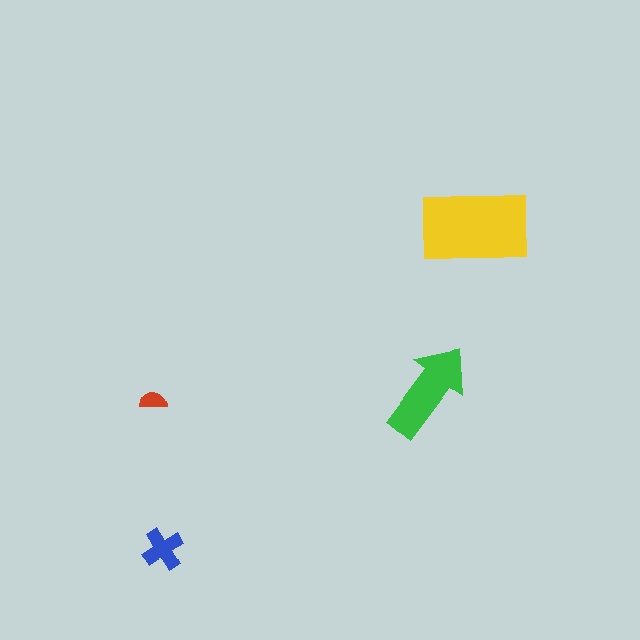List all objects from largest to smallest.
The yellow rectangle, the green arrow, the blue cross, the red semicircle.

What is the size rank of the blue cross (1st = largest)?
3rd.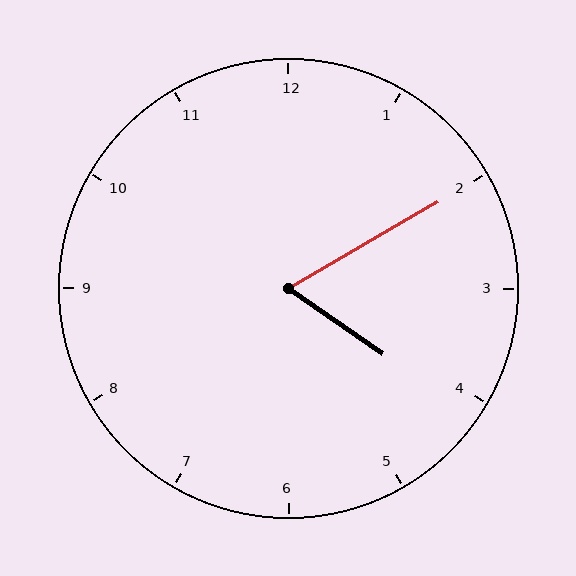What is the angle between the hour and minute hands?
Approximately 65 degrees.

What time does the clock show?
4:10.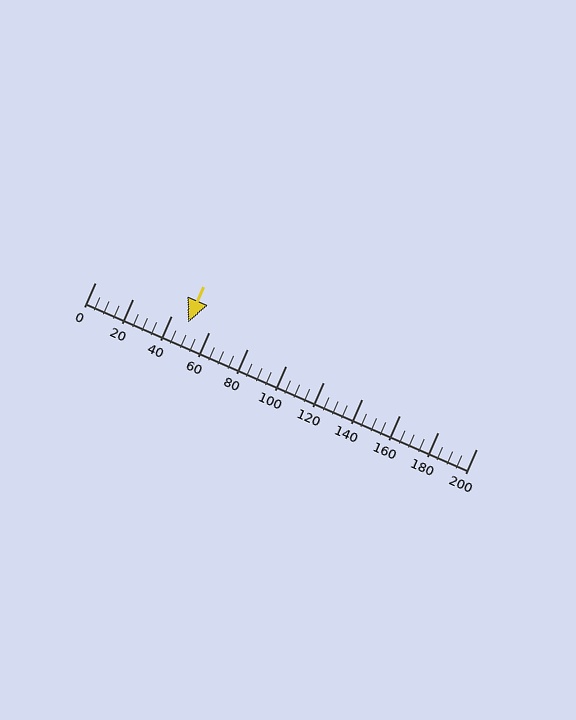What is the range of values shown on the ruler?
The ruler shows values from 0 to 200.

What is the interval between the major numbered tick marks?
The major tick marks are spaced 20 units apart.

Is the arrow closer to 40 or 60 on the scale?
The arrow is closer to 40.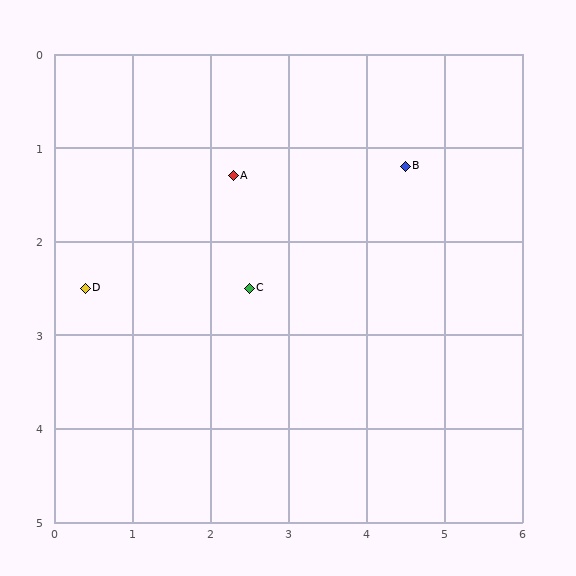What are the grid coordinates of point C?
Point C is at approximately (2.5, 2.5).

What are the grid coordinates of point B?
Point B is at approximately (4.5, 1.2).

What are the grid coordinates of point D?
Point D is at approximately (0.4, 2.5).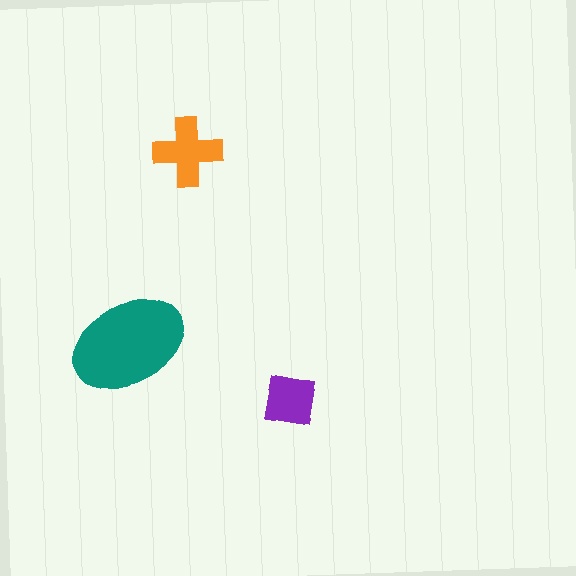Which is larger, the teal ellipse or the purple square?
The teal ellipse.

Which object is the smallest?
The purple square.